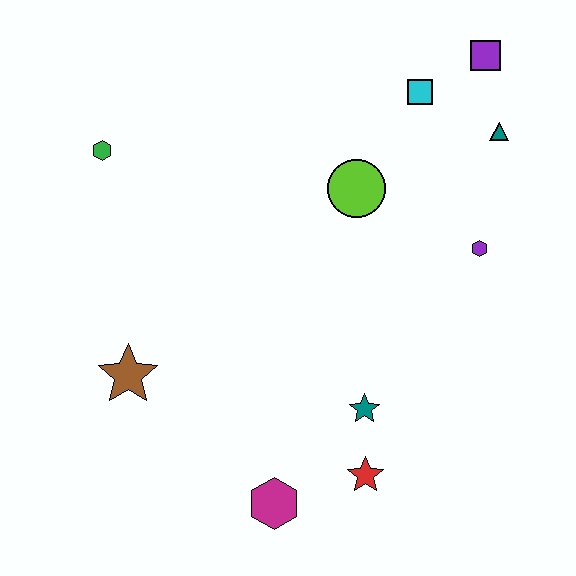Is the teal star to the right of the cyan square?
No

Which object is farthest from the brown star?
The purple square is farthest from the brown star.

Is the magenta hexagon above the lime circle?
No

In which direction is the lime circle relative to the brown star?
The lime circle is to the right of the brown star.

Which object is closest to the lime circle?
The cyan square is closest to the lime circle.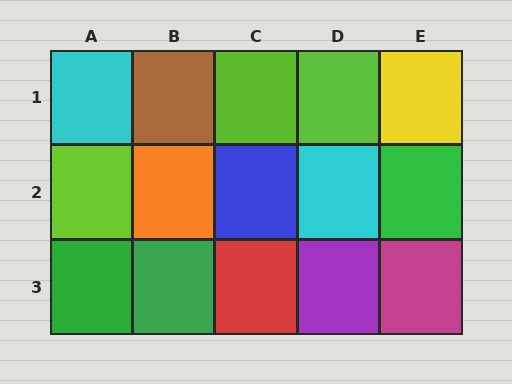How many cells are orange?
1 cell is orange.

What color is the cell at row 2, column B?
Orange.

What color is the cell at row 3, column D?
Purple.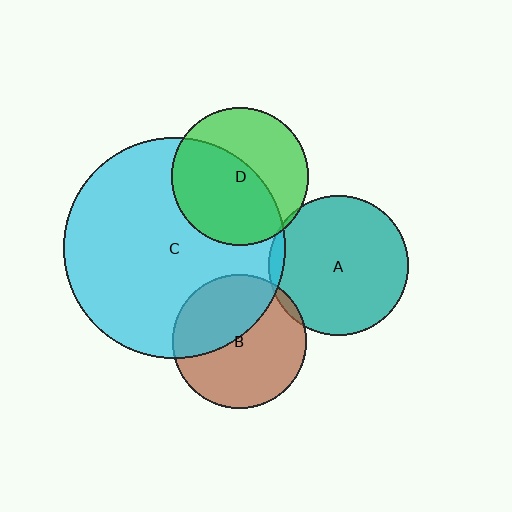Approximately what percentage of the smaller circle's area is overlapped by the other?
Approximately 40%.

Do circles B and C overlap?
Yes.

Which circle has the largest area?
Circle C (cyan).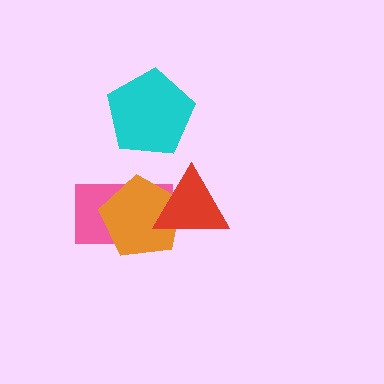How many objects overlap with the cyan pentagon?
0 objects overlap with the cyan pentagon.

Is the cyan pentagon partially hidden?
No, no other shape covers it.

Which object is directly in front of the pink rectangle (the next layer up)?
The orange pentagon is directly in front of the pink rectangle.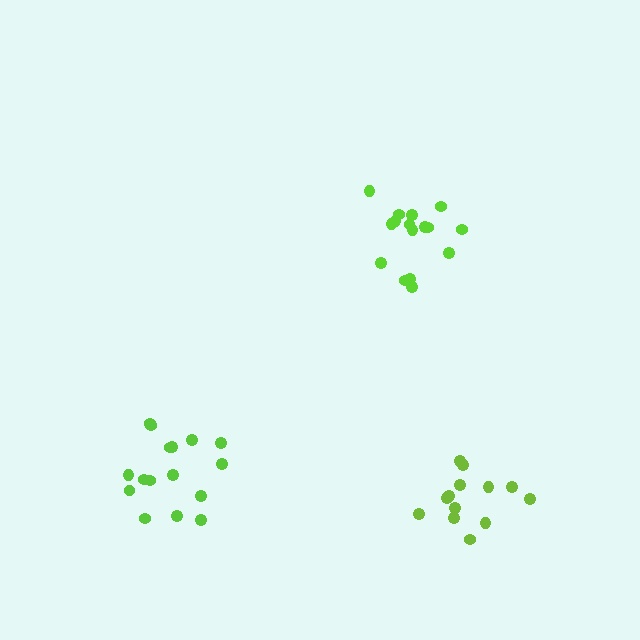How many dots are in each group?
Group 1: 16 dots, Group 2: 16 dots, Group 3: 13 dots (45 total).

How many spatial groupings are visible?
There are 3 spatial groupings.